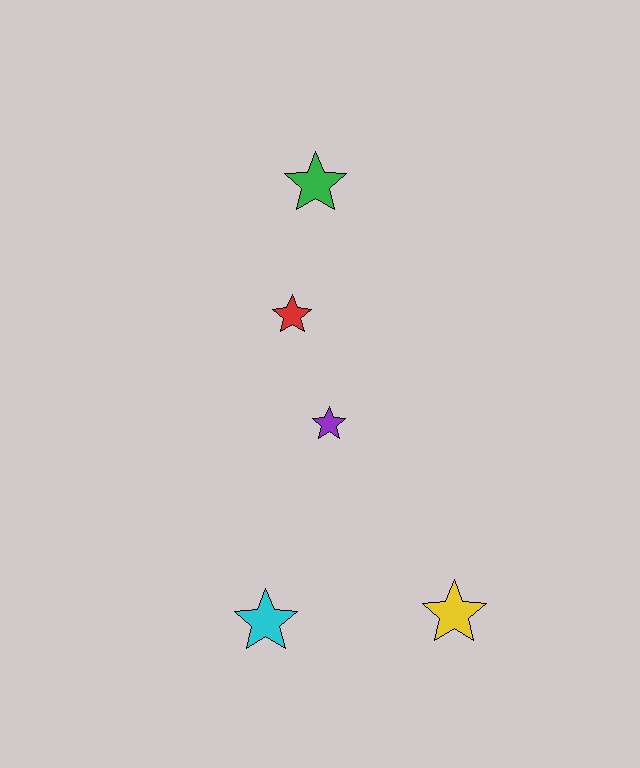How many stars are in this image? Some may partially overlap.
There are 5 stars.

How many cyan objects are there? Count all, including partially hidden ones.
There is 1 cyan object.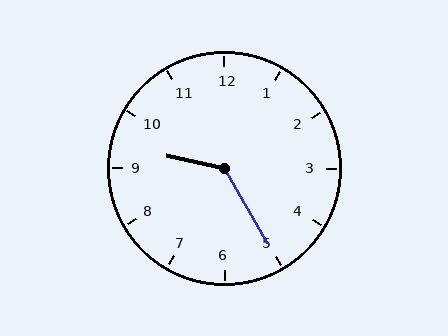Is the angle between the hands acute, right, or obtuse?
It is obtuse.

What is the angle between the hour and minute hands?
Approximately 132 degrees.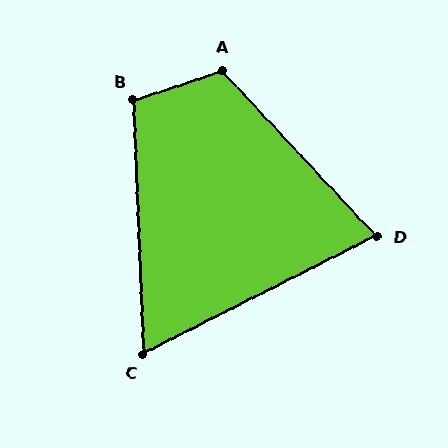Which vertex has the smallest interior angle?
C, at approximately 65 degrees.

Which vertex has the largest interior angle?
A, at approximately 115 degrees.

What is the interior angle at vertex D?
Approximately 74 degrees (acute).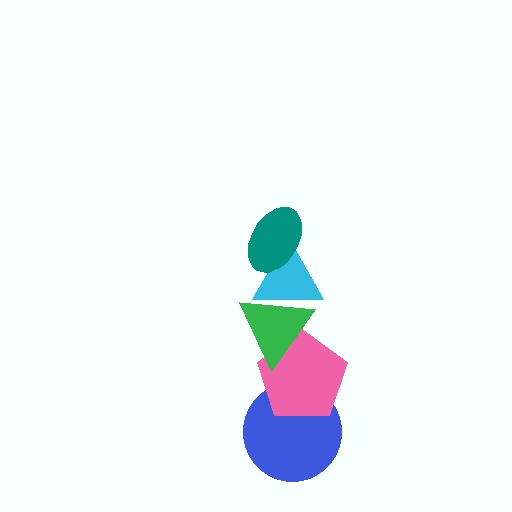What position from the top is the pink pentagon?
The pink pentagon is 4th from the top.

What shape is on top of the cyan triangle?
The teal ellipse is on top of the cyan triangle.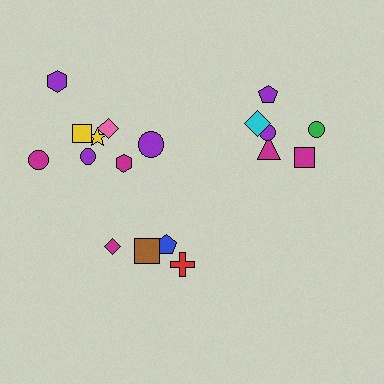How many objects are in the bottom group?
There are 4 objects.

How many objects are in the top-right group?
There are 6 objects.